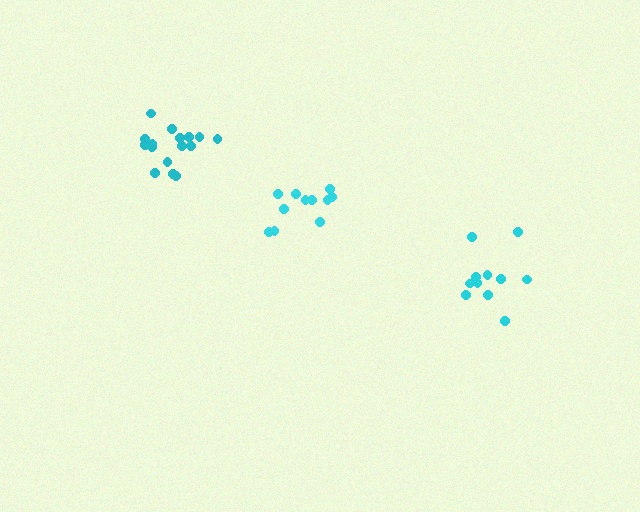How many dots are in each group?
Group 1: 11 dots, Group 2: 11 dots, Group 3: 16 dots (38 total).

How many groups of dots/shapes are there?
There are 3 groups.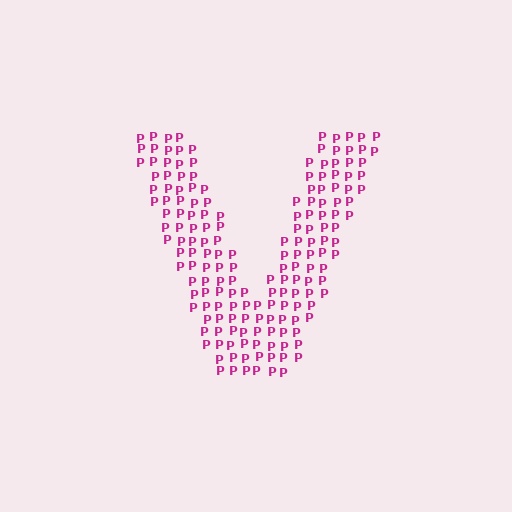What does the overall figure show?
The overall figure shows the letter V.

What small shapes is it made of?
It is made of small letter P's.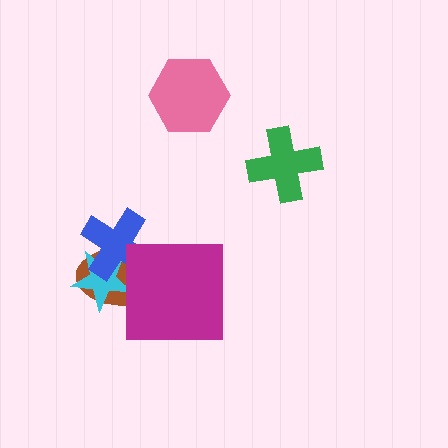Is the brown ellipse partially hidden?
Yes, it is partially covered by another shape.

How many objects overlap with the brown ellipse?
3 objects overlap with the brown ellipse.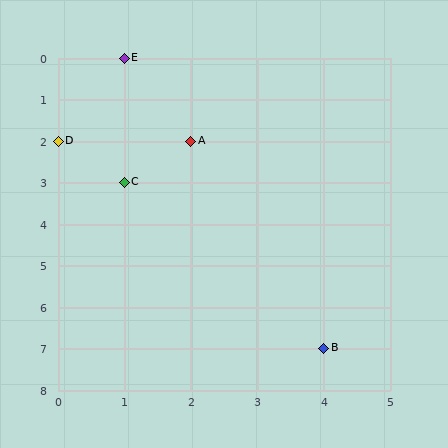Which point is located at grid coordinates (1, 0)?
Point E is at (1, 0).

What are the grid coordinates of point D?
Point D is at grid coordinates (0, 2).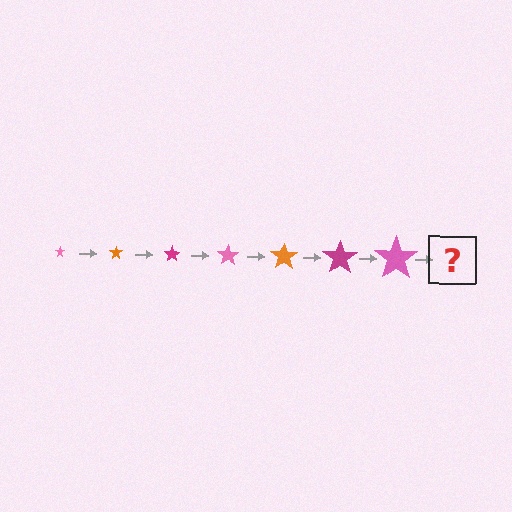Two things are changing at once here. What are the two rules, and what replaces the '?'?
The two rules are that the star grows larger each step and the color cycles through pink, orange, and magenta. The '?' should be an orange star, larger than the previous one.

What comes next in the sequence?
The next element should be an orange star, larger than the previous one.